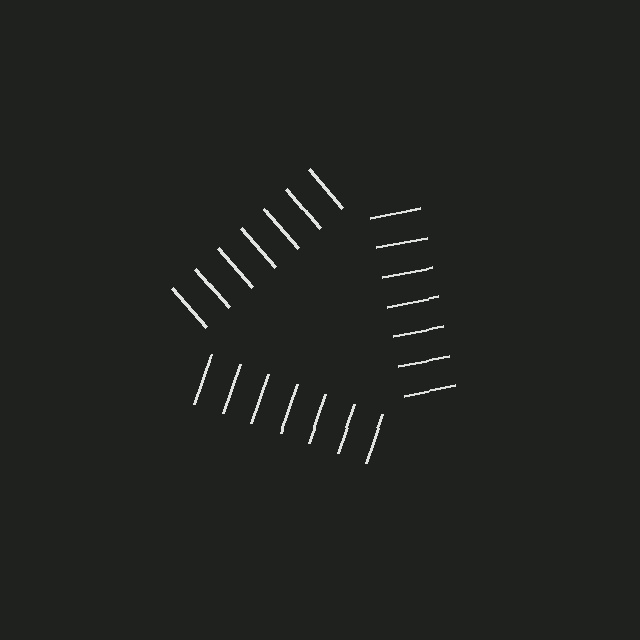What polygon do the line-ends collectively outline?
An illusory triangle — the line segments terminate on its edges but no continuous stroke is drawn.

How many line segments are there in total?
21 — 7 along each of the 3 edges.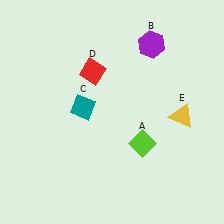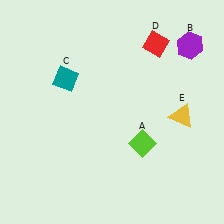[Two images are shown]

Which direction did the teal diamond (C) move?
The teal diamond (C) moved up.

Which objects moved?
The objects that moved are: the purple hexagon (B), the teal diamond (C), the red diamond (D).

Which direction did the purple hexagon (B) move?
The purple hexagon (B) moved right.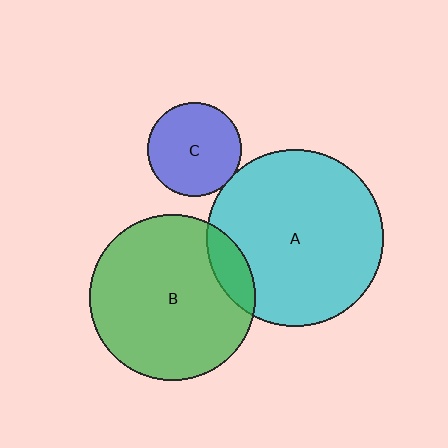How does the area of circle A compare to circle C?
Approximately 3.5 times.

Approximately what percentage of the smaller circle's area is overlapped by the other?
Approximately 10%.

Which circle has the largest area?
Circle A (cyan).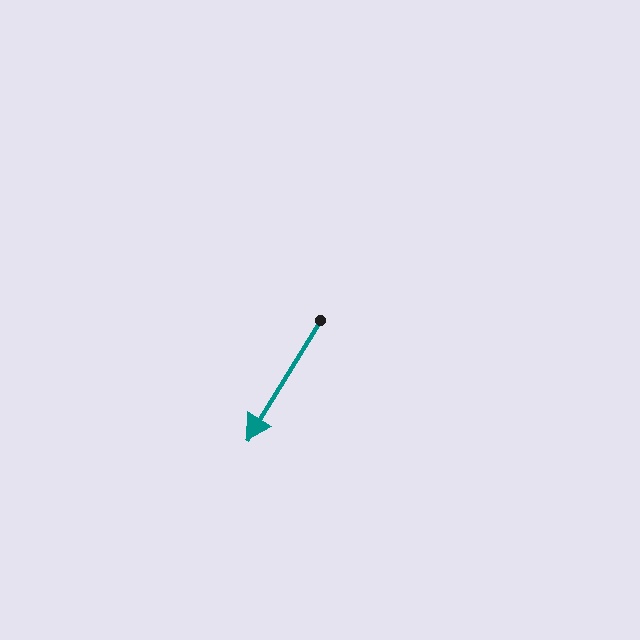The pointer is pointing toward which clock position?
Roughly 7 o'clock.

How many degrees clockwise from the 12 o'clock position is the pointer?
Approximately 211 degrees.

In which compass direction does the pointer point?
Southwest.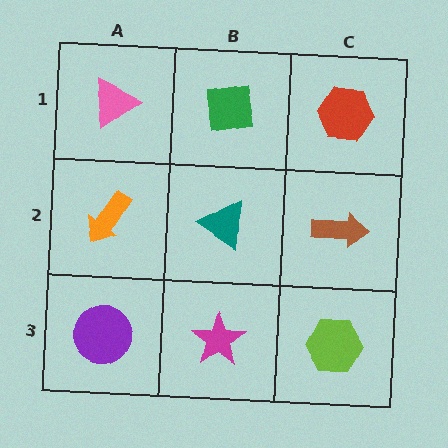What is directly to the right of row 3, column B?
A lime hexagon.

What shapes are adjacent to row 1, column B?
A teal triangle (row 2, column B), a pink triangle (row 1, column A), a red hexagon (row 1, column C).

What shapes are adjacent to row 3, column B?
A teal triangle (row 2, column B), a purple circle (row 3, column A), a lime hexagon (row 3, column C).